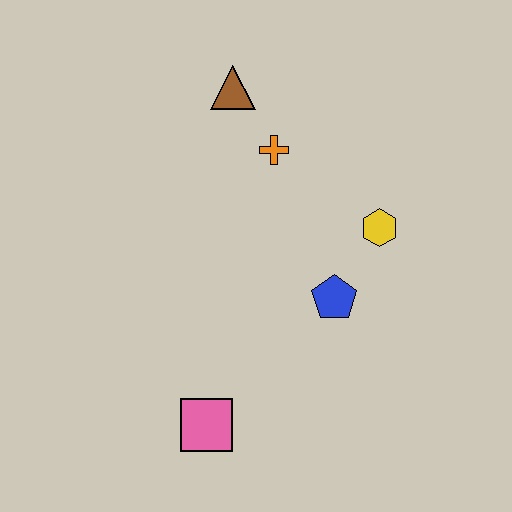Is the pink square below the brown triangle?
Yes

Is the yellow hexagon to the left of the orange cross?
No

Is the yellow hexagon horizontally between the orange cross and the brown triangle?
No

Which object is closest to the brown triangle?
The orange cross is closest to the brown triangle.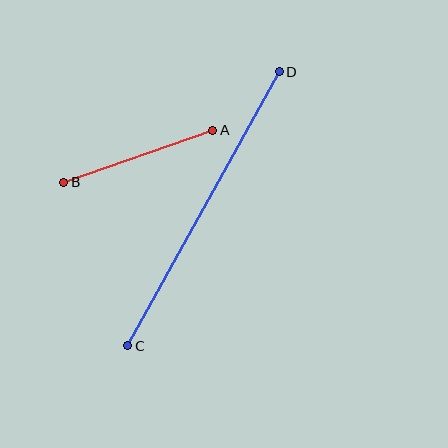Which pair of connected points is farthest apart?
Points C and D are farthest apart.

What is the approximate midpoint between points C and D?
The midpoint is at approximately (203, 209) pixels.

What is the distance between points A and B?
The distance is approximately 158 pixels.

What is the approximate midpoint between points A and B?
The midpoint is at approximately (138, 156) pixels.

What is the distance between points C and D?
The distance is approximately 313 pixels.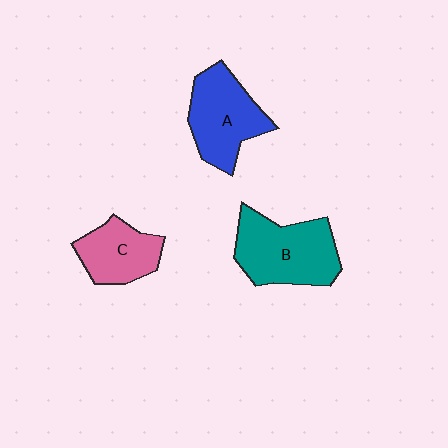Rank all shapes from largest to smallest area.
From largest to smallest: B (teal), A (blue), C (pink).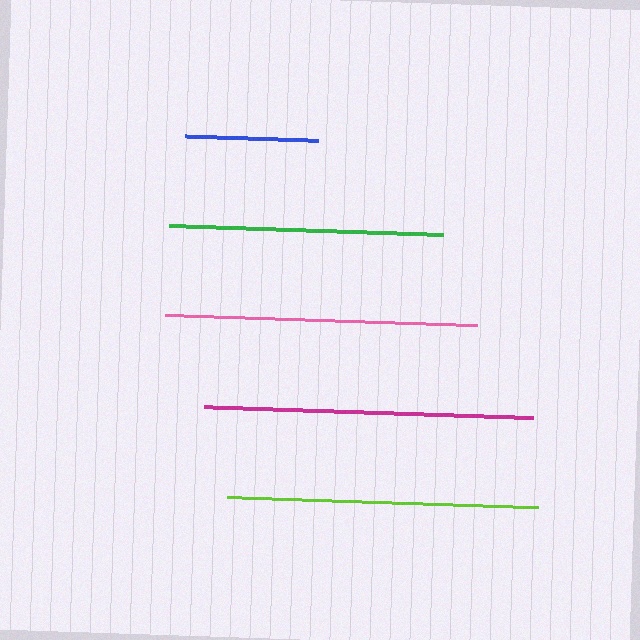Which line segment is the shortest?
The blue line is the shortest at approximately 133 pixels.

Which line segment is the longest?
The magenta line is the longest at approximately 329 pixels.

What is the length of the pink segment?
The pink segment is approximately 312 pixels long.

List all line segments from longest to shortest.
From longest to shortest: magenta, pink, lime, green, blue.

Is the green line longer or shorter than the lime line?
The lime line is longer than the green line.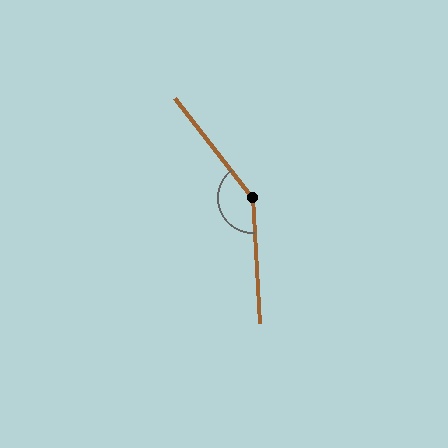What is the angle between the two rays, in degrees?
Approximately 145 degrees.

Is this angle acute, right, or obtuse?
It is obtuse.